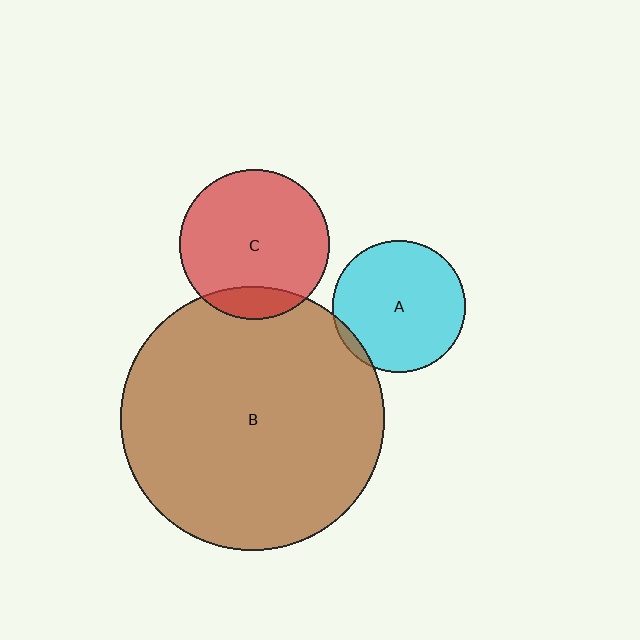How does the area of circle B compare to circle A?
Approximately 4.0 times.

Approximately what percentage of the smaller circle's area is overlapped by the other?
Approximately 15%.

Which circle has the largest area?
Circle B (brown).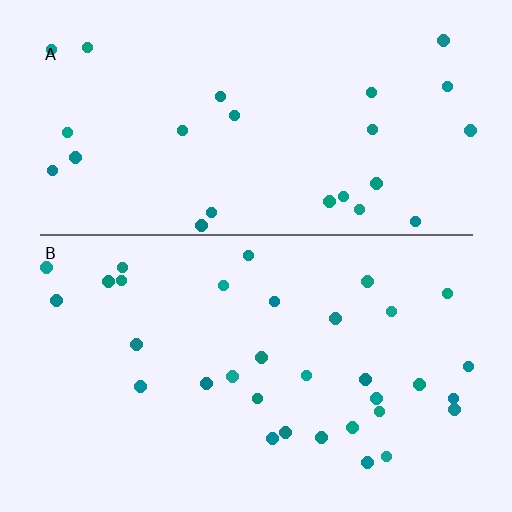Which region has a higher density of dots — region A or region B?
B (the bottom).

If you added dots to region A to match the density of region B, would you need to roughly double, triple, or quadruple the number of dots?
Approximately double.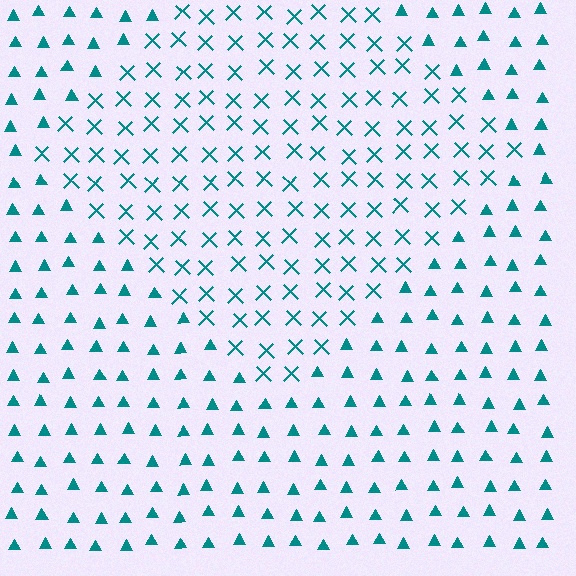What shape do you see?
I see a diamond.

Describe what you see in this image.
The image is filled with small teal elements arranged in a uniform grid. A diamond-shaped region contains X marks, while the surrounding area contains triangles. The boundary is defined purely by the change in element shape.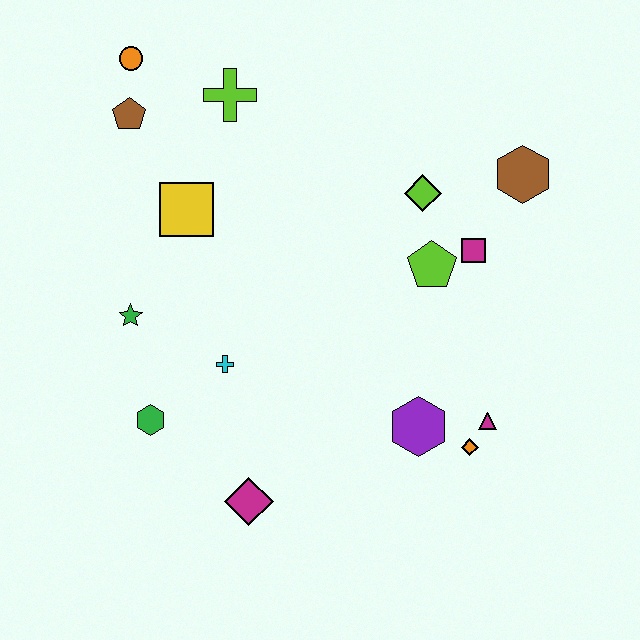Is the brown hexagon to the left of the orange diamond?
No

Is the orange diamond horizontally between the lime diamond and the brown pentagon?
No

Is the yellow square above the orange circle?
No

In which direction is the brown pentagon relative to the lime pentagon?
The brown pentagon is to the left of the lime pentagon.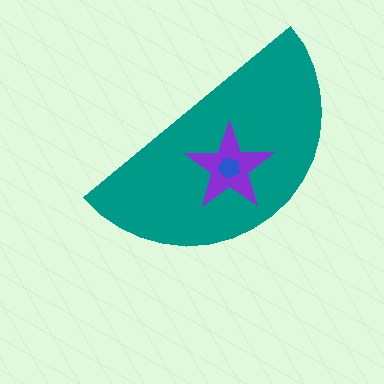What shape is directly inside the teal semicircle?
The purple star.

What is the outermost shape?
The teal semicircle.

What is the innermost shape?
The blue pentagon.